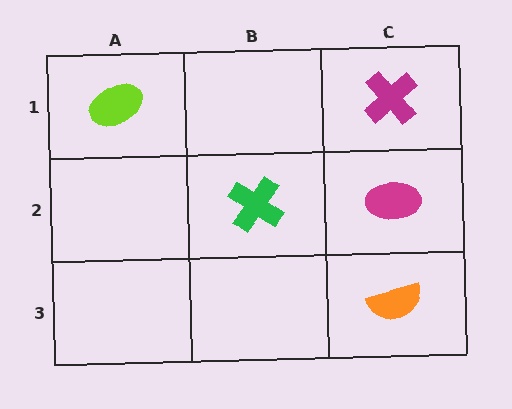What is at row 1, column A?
A lime ellipse.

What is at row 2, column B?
A green cross.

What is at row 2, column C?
A magenta ellipse.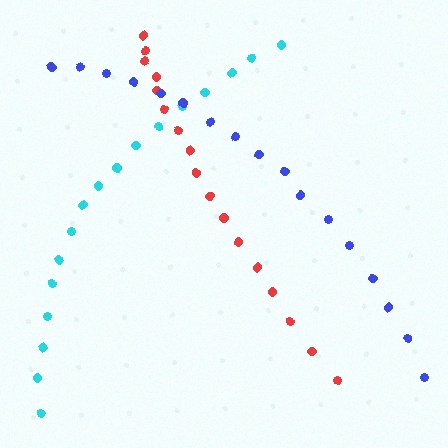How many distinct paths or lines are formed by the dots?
There are 3 distinct paths.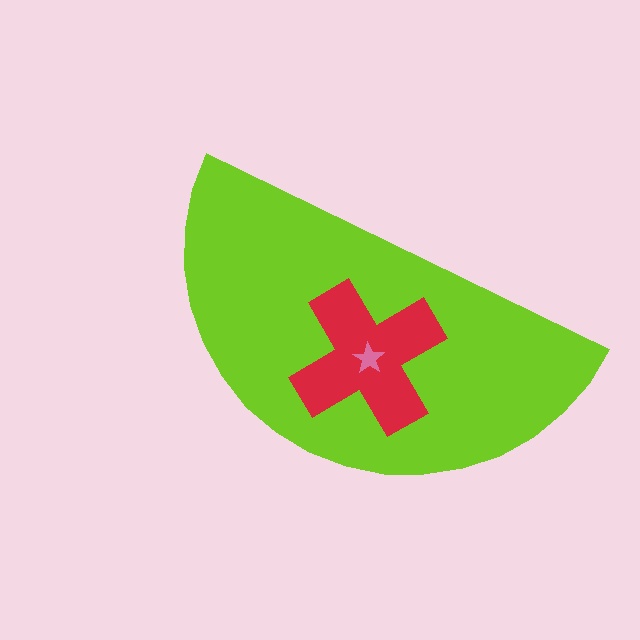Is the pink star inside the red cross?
Yes.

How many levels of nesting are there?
3.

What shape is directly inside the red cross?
The pink star.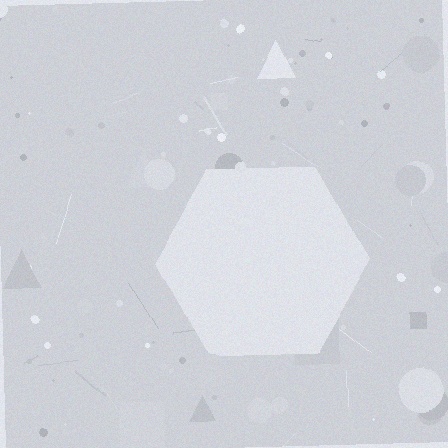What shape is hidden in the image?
A hexagon is hidden in the image.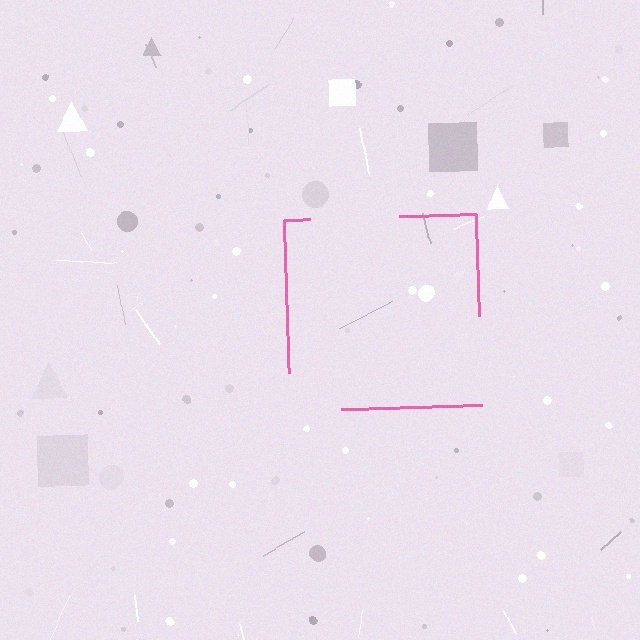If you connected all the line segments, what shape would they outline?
They would outline a square.